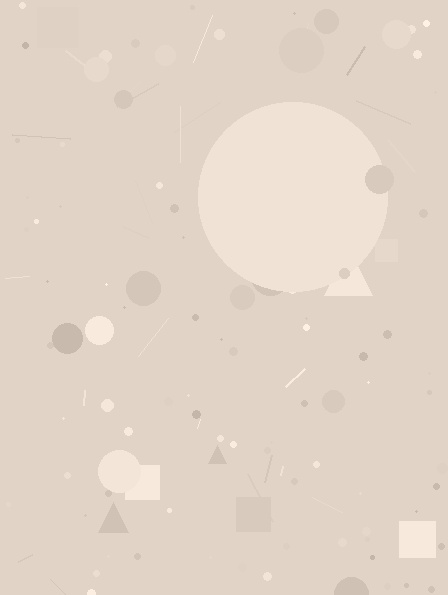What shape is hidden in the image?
A circle is hidden in the image.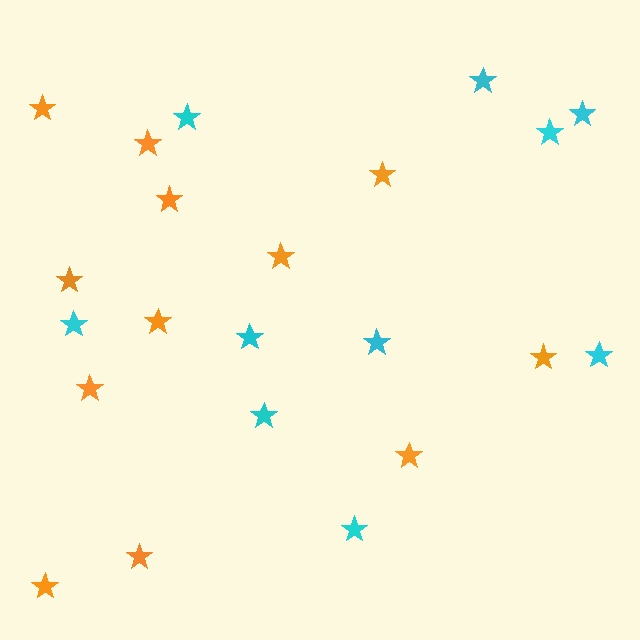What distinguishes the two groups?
There are 2 groups: one group of cyan stars (10) and one group of orange stars (12).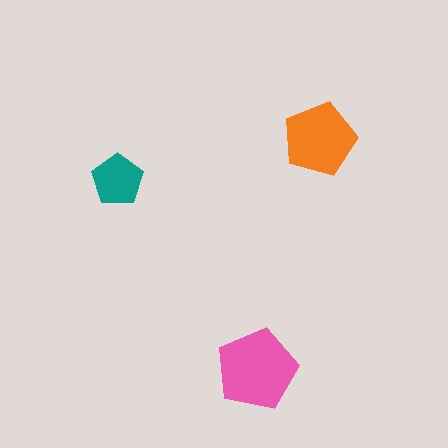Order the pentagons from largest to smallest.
the pink one, the orange one, the teal one.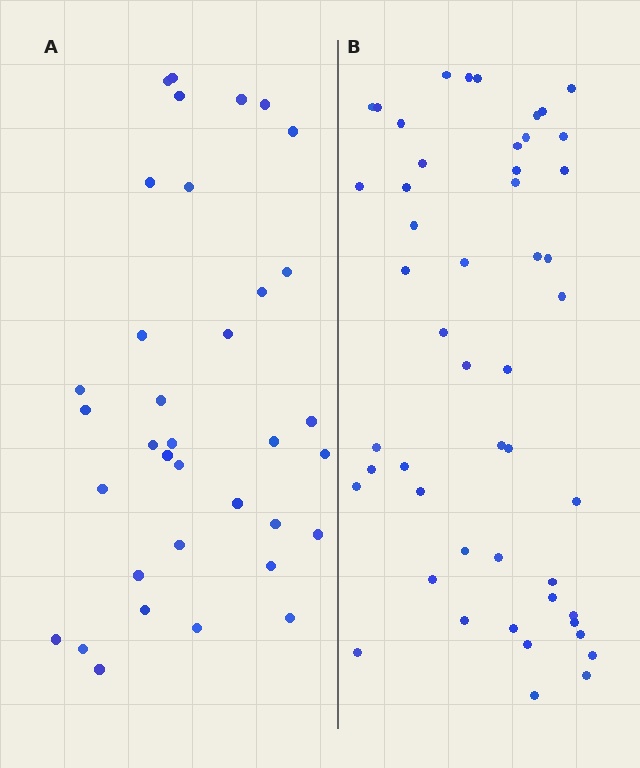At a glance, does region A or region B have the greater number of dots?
Region B (the right region) has more dots.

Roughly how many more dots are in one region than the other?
Region B has approximately 15 more dots than region A.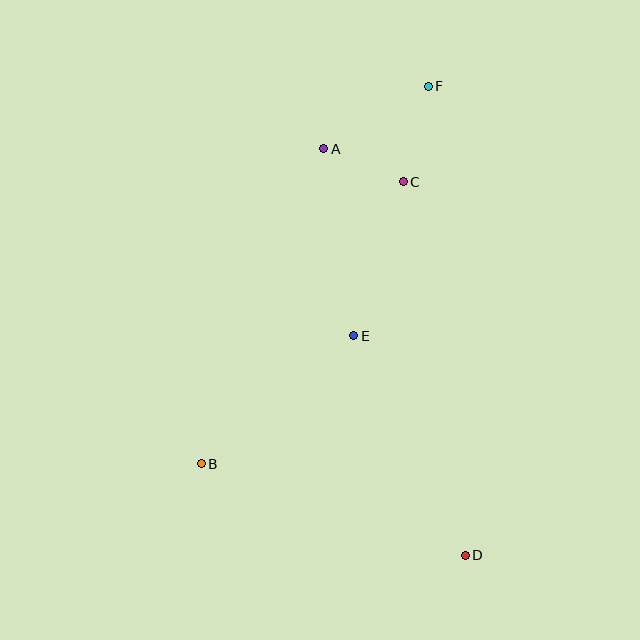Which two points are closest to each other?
Points A and C are closest to each other.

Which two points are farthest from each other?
Points D and F are farthest from each other.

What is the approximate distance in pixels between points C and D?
The distance between C and D is approximately 379 pixels.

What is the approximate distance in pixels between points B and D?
The distance between B and D is approximately 280 pixels.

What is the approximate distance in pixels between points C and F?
The distance between C and F is approximately 99 pixels.